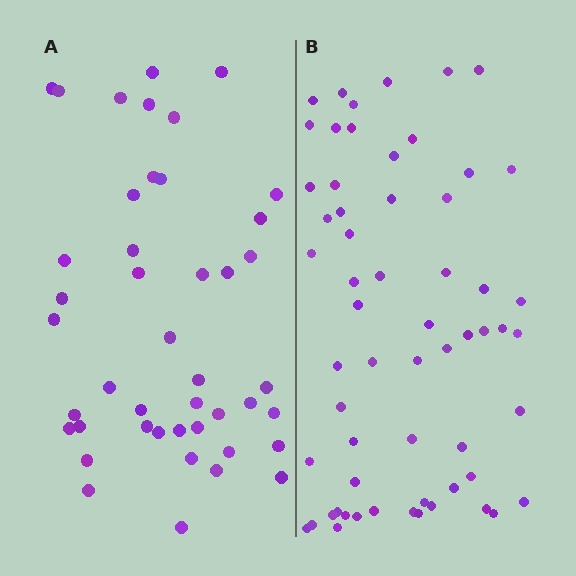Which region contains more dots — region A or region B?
Region B (the right region) has more dots.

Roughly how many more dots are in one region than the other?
Region B has approximately 15 more dots than region A.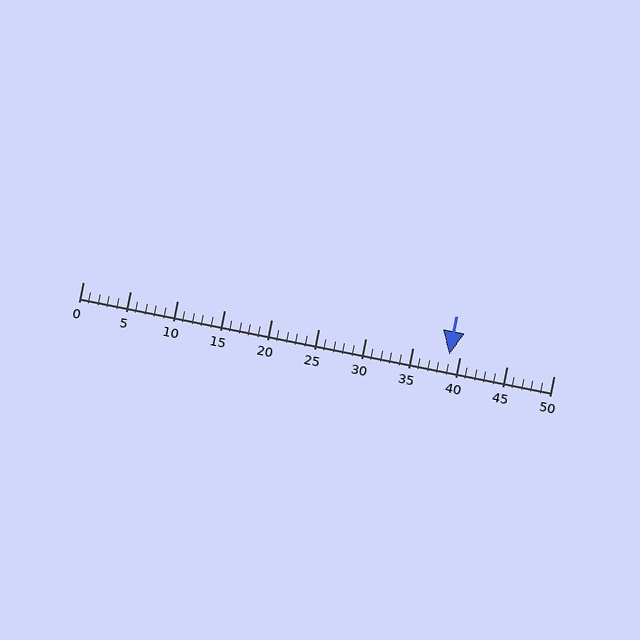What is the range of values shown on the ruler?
The ruler shows values from 0 to 50.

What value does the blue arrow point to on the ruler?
The blue arrow points to approximately 39.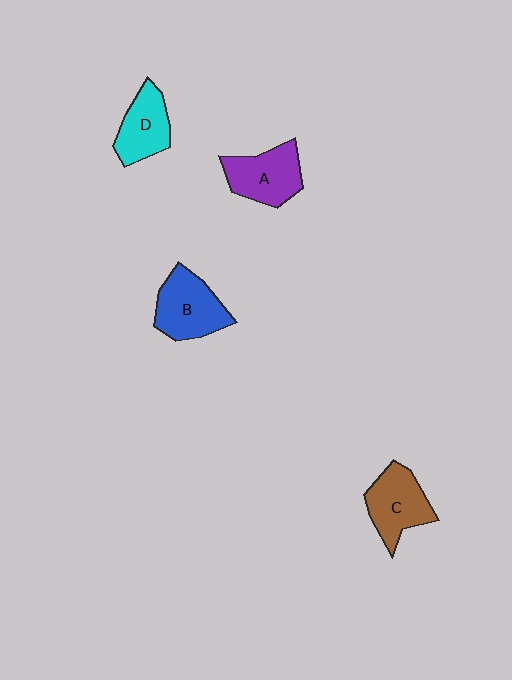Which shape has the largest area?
Shape B (blue).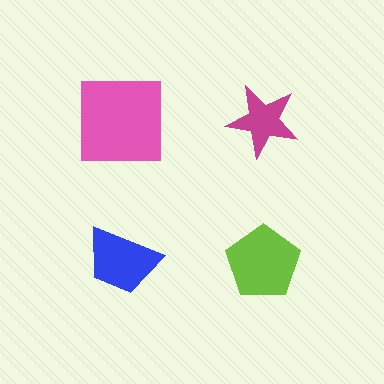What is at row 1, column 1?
A pink square.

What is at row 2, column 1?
A blue trapezoid.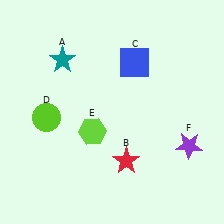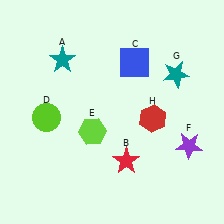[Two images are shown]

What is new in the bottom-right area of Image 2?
A red hexagon (H) was added in the bottom-right area of Image 2.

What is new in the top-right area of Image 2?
A teal star (G) was added in the top-right area of Image 2.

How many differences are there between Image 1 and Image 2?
There are 2 differences between the two images.